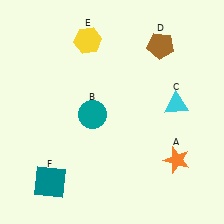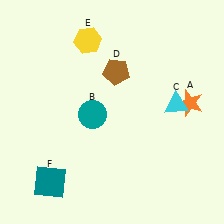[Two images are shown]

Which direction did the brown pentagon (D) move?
The brown pentagon (D) moved left.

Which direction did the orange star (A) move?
The orange star (A) moved up.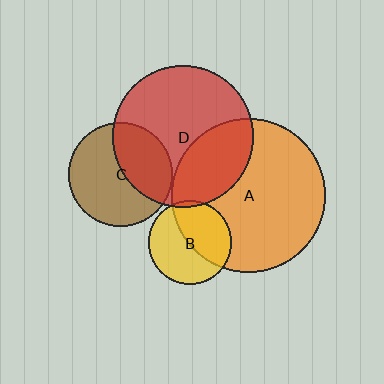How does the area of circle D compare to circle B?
Approximately 2.8 times.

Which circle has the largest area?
Circle A (orange).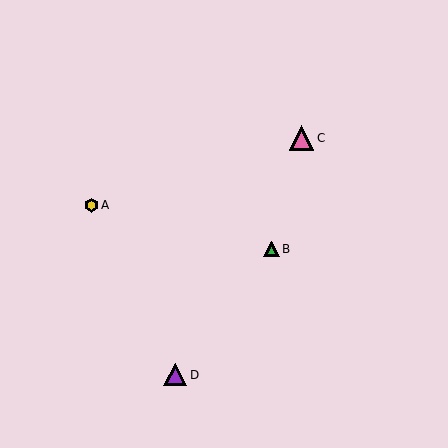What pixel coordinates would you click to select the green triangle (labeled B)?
Click at (272, 249) to select the green triangle B.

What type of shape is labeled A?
Shape A is a yellow hexagon.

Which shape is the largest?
The pink triangle (labeled C) is the largest.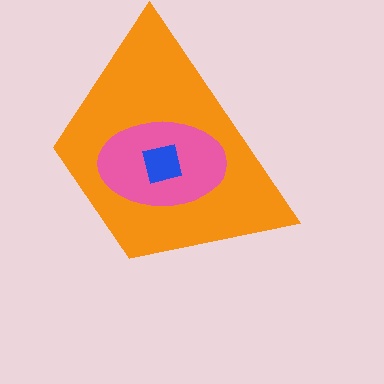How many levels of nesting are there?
3.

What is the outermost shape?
The orange trapezoid.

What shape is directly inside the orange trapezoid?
The pink ellipse.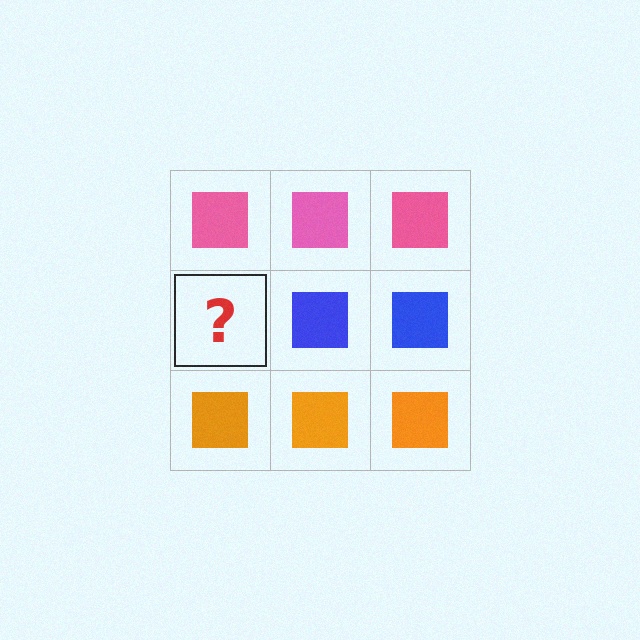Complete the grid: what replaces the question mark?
The question mark should be replaced with a blue square.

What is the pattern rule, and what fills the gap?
The rule is that each row has a consistent color. The gap should be filled with a blue square.